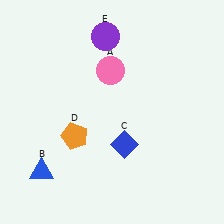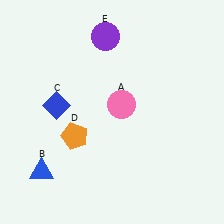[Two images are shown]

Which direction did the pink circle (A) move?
The pink circle (A) moved down.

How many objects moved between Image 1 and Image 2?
2 objects moved between the two images.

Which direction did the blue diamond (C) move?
The blue diamond (C) moved left.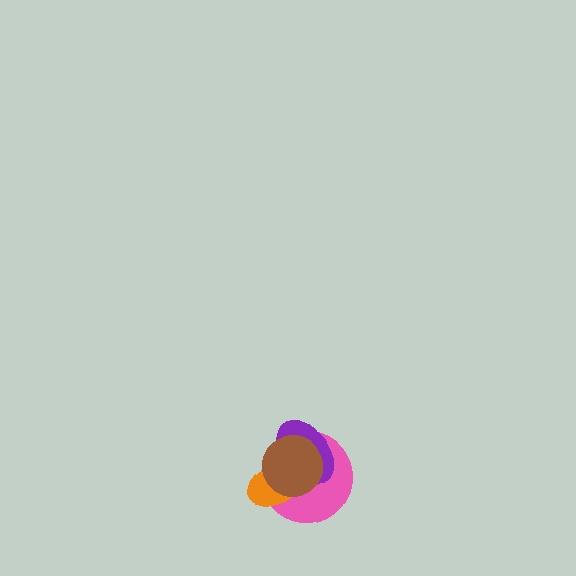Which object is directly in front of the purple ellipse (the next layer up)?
The orange ellipse is directly in front of the purple ellipse.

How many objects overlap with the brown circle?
3 objects overlap with the brown circle.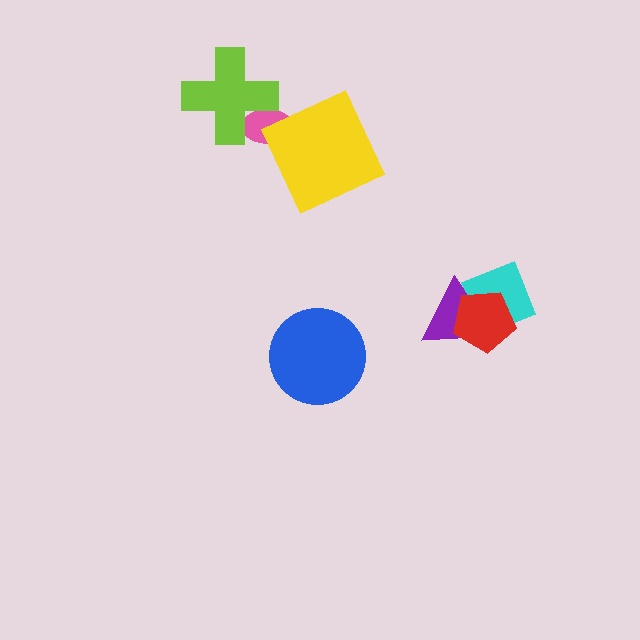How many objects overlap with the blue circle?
0 objects overlap with the blue circle.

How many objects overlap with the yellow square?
1 object overlaps with the yellow square.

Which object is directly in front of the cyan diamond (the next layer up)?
The purple triangle is directly in front of the cyan diamond.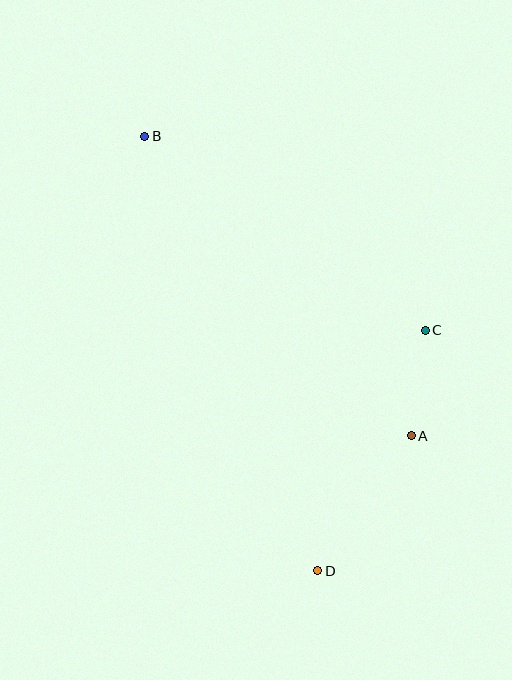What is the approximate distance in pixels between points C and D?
The distance between C and D is approximately 264 pixels.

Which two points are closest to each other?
Points A and C are closest to each other.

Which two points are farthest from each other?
Points B and D are farthest from each other.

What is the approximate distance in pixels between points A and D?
The distance between A and D is approximately 164 pixels.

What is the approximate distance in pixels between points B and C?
The distance between B and C is approximately 341 pixels.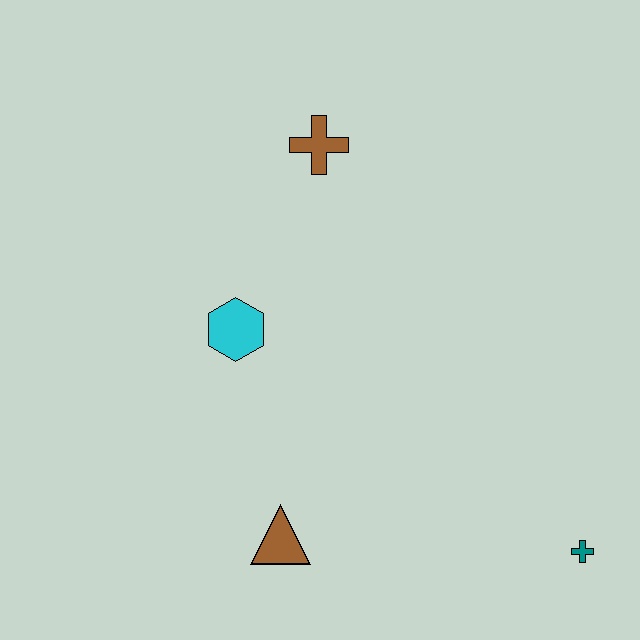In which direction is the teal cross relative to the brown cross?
The teal cross is below the brown cross.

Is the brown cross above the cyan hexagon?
Yes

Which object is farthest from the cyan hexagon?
The teal cross is farthest from the cyan hexagon.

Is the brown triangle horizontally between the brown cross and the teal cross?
No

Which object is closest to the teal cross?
The brown triangle is closest to the teal cross.